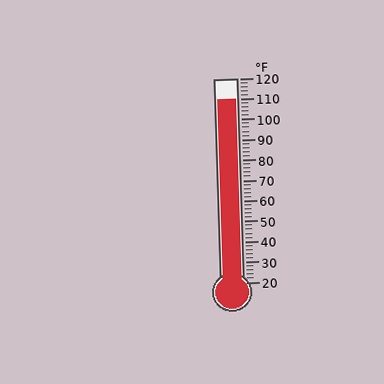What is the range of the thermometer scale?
The thermometer scale ranges from 20°F to 120°F.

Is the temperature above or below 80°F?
The temperature is above 80°F.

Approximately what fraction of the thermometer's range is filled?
The thermometer is filled to approximately 90% of its range.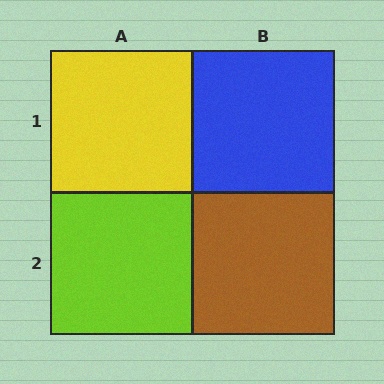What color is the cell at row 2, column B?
Brown.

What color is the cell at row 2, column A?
Lime.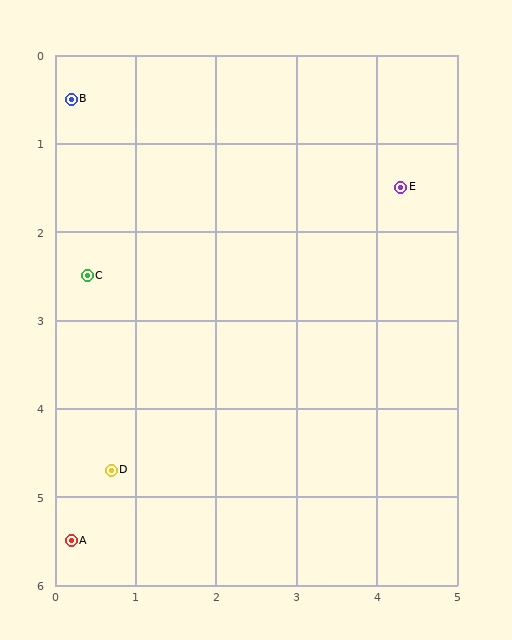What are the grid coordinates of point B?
Point B is at approximately (0.2, 0.5).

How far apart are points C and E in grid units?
Points C and E are about 4.0 grid units apart.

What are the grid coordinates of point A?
Point A is at approximately (0.2, 5.5).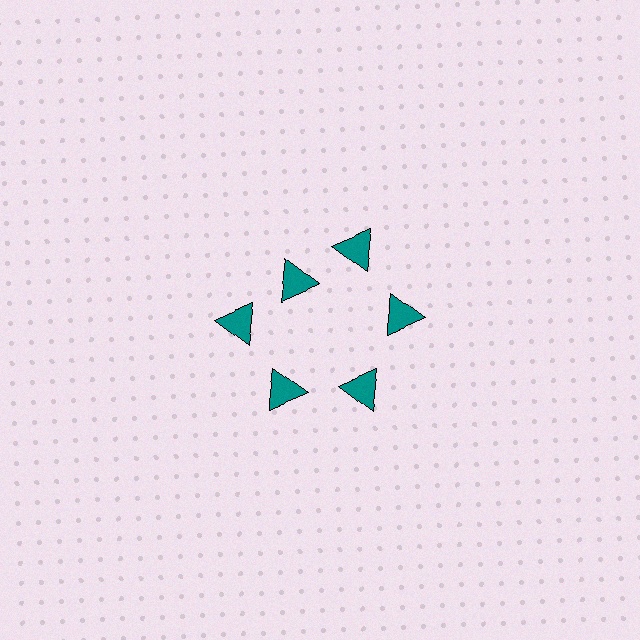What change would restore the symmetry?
The symmetry would be restored by moving it outward, back onto the ring so that all 6 triangles sit at equal angles and equal distance from the center.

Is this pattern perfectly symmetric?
No. The 6 teal triangles are arranged in a ring, but one element near the 11 o'clock position is pulled inward toward the center, breaking the 6-fold rotational symmetry.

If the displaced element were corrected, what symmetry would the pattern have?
It would have 6-fold rotational symmetry — the pattern would map onto itself every 60 degrees.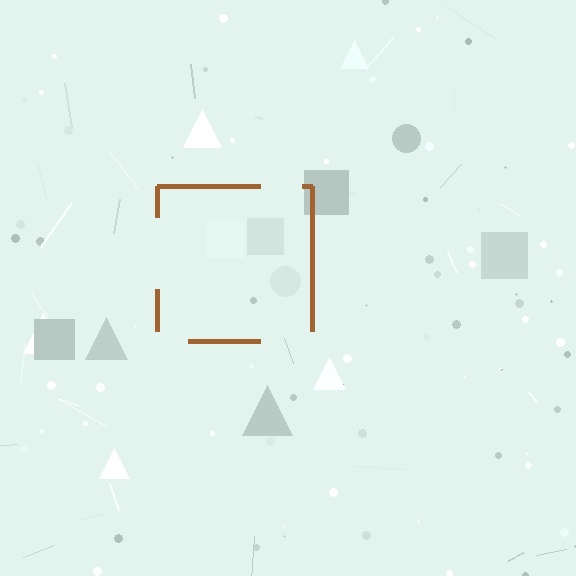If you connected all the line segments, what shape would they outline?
They would outline a square.